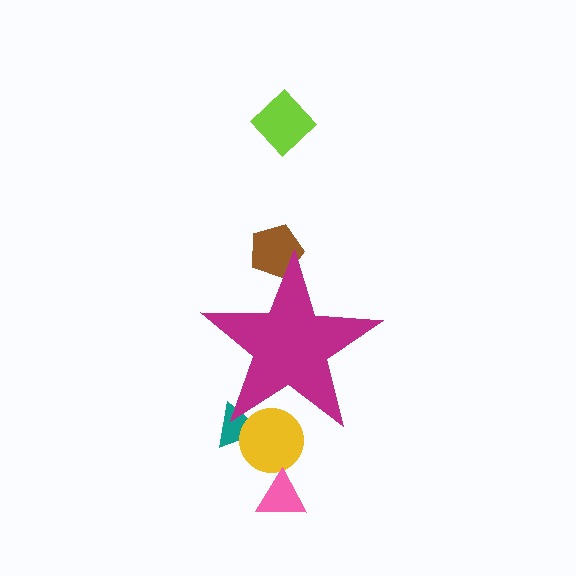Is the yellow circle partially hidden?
Yes, the yellow circle is partially hidden behind the magenta star.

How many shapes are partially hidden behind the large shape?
3 shapes are partially hidden.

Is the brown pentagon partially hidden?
Yes, the brown pentagon is partially hidden behind the magenta star.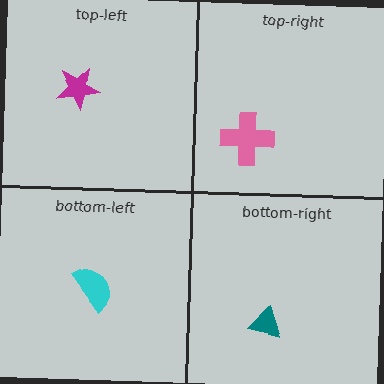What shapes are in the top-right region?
The pink cross.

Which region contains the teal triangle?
The bottom-right region.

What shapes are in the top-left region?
The magenta star.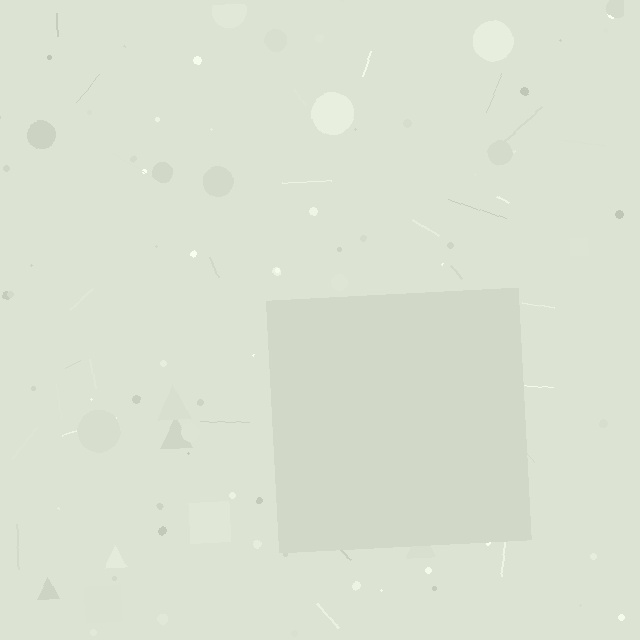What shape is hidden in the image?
A square is hidden in the image.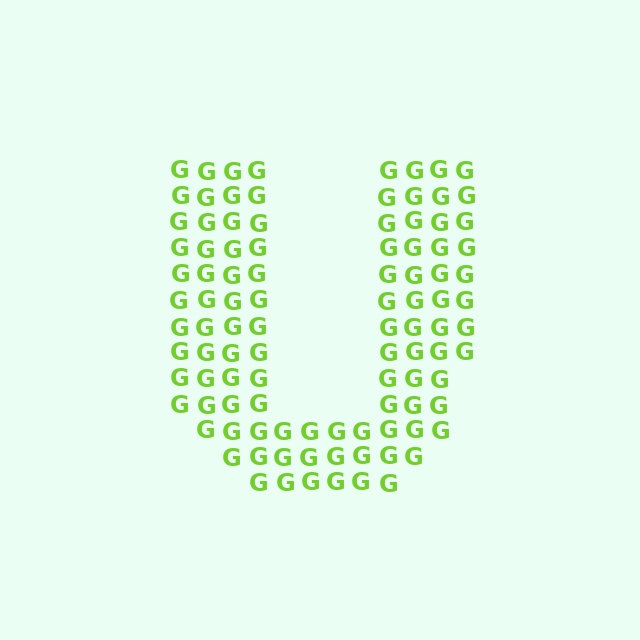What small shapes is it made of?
It is made of small letter G's.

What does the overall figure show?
The overall figure shows the letter U.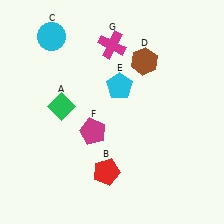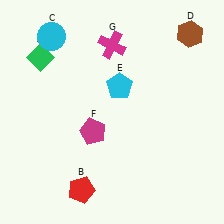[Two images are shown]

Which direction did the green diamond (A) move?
The green diamond (A) moved up.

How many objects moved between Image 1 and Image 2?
3 objects moved between the two images.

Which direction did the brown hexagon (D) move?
The brown hexagon (D) moved right.